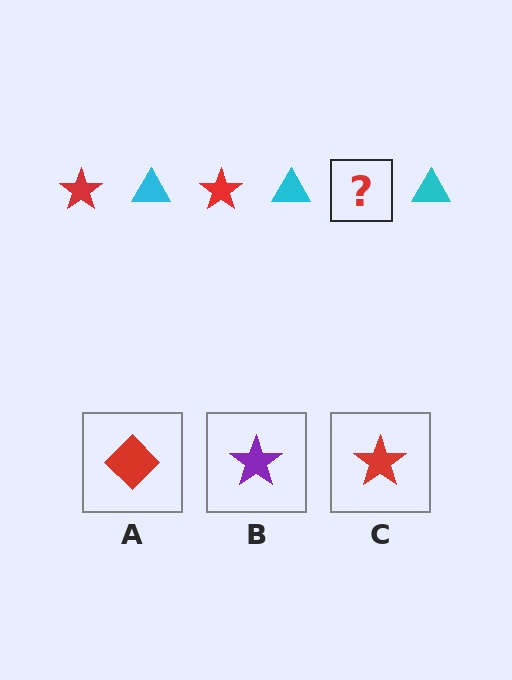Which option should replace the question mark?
Option C.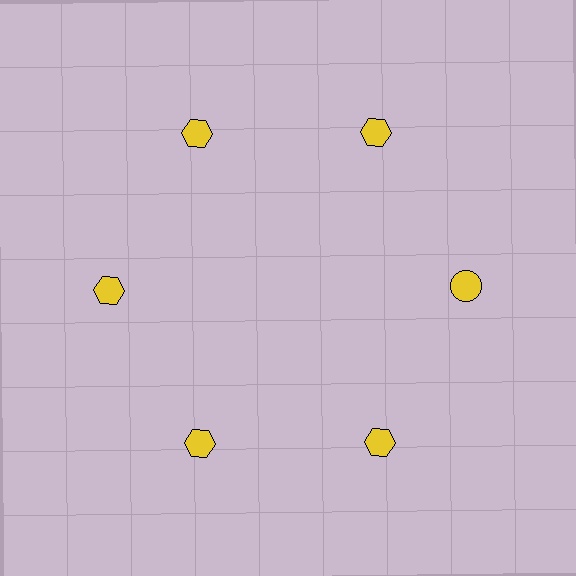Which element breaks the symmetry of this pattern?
The yellow circle at roughly the 3 o'clock position breaks the symmetry. All other shapes are yellow hexagons.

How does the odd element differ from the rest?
It has a different shape: circle instead of hexagon.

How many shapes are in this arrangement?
There are 6 shapes arranged in a ring pattern.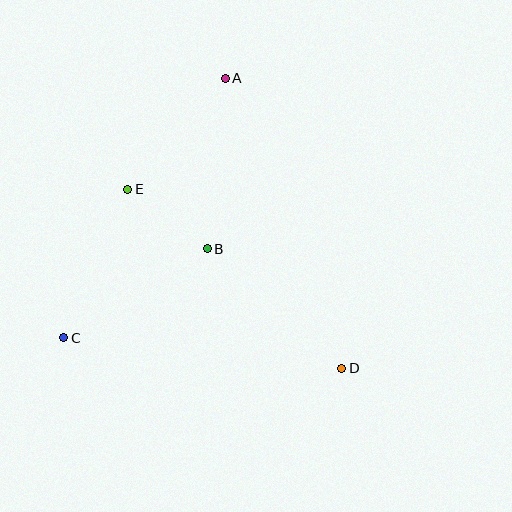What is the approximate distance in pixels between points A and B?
The distance between A and B is approximately 172 pixels.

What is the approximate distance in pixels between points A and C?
The distance between A and C is approximately 306 pixels.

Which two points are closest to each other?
Points B and E are closest to each other.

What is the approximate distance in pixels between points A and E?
The distance between A and E is approximately 148 pixels.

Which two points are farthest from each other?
Points A and D are farthest from each other.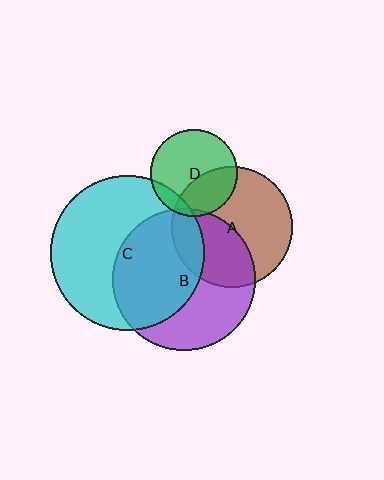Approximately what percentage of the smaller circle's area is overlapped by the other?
Approximately 40%.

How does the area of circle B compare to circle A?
Approximately 1.4 times.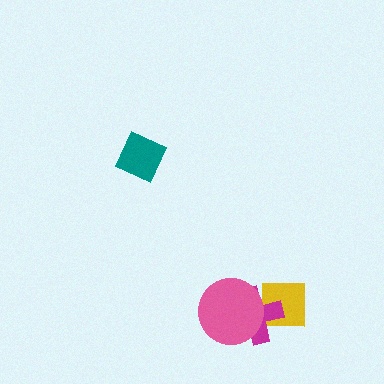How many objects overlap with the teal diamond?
0 objects overlap with the teal diamond.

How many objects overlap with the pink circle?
2 objects overlap with the pink circle.